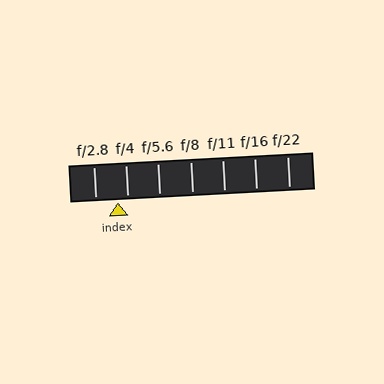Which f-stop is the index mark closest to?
The index mark is closest to f/4.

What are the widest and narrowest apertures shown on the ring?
The widest aperture shown is f/2.8 and the narrowest is f/22.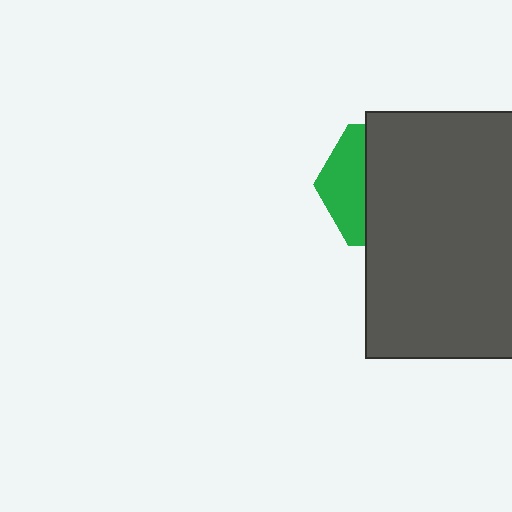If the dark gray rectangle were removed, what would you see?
You would see the complete green hexagon.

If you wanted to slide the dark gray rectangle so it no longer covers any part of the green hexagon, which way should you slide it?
Slide it right — that is the most direct way to separate the two shapes.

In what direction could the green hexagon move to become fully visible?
The green hexagon could move left. That would shift it out from behind the dark gray rectangle entirely.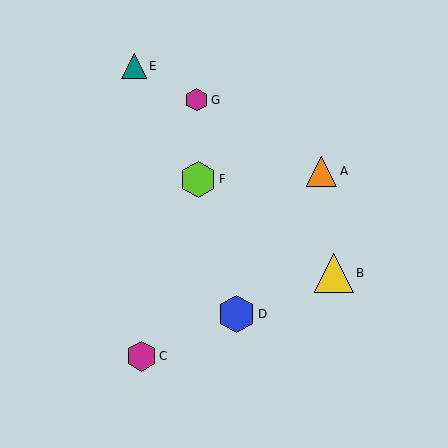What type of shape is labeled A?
Shape A is an orange triangle.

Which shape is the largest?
The yellow triangle (labeled B) is the largest.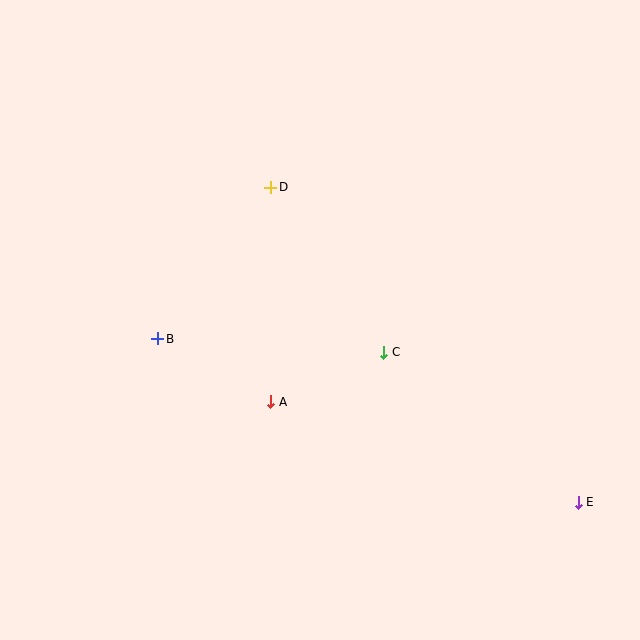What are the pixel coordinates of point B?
Point B is at (158, 339).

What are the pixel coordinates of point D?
Point D is at (271, 187).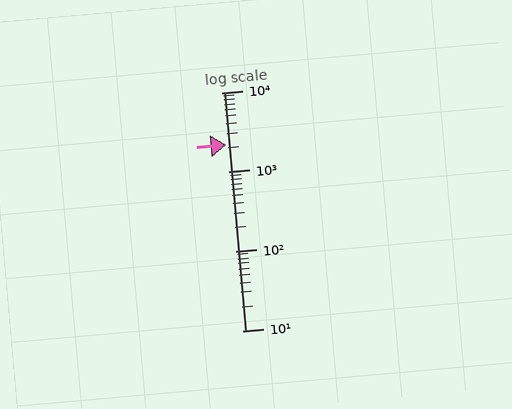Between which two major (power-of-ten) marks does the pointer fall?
The pointer is between 1000 and 10000.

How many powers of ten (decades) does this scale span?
The scale spans 3 decades, from 10 to 10000.